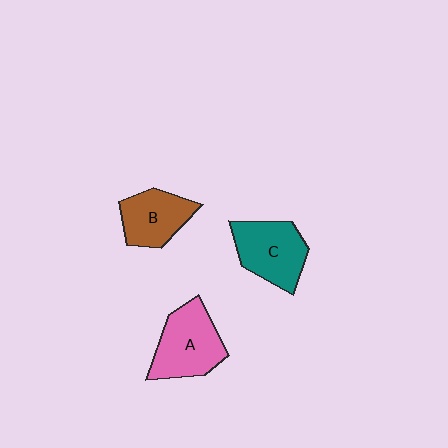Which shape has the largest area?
Shape A (pink).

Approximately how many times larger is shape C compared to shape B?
Approximately 1.2 times.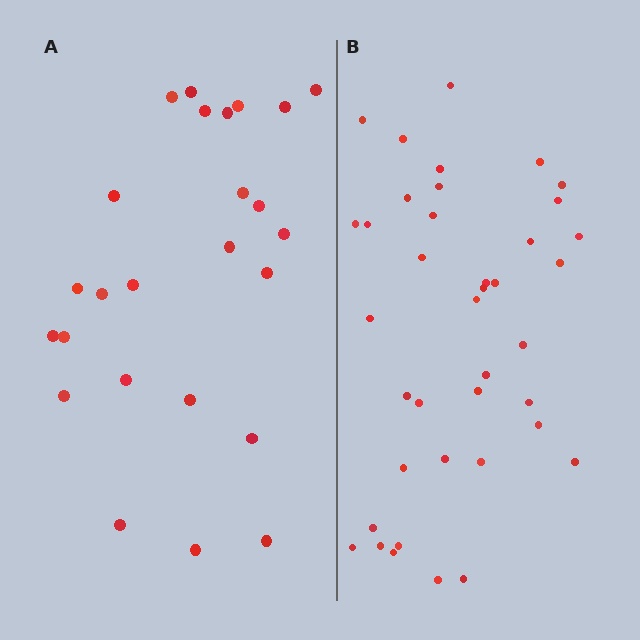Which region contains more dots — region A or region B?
Region B (the right region) has more dots.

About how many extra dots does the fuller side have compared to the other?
Region B has approximately 15 more dots than region A.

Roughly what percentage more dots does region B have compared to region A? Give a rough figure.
About 55% more.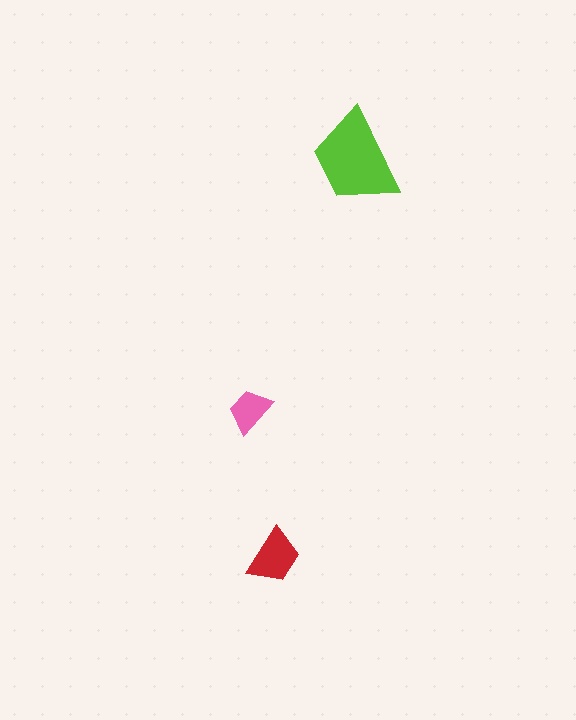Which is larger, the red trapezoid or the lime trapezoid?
The lime one.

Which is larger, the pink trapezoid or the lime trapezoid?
The lime one.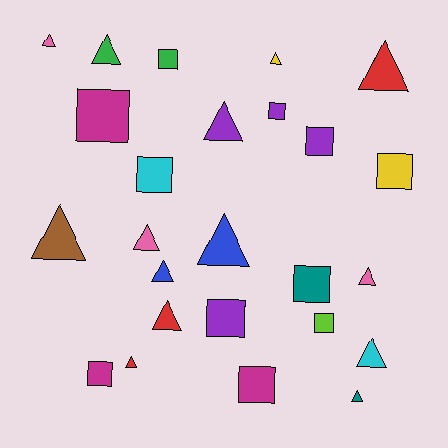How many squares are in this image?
There are 11 squares.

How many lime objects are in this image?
There is 1 lime object.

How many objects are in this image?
There are 25 objects.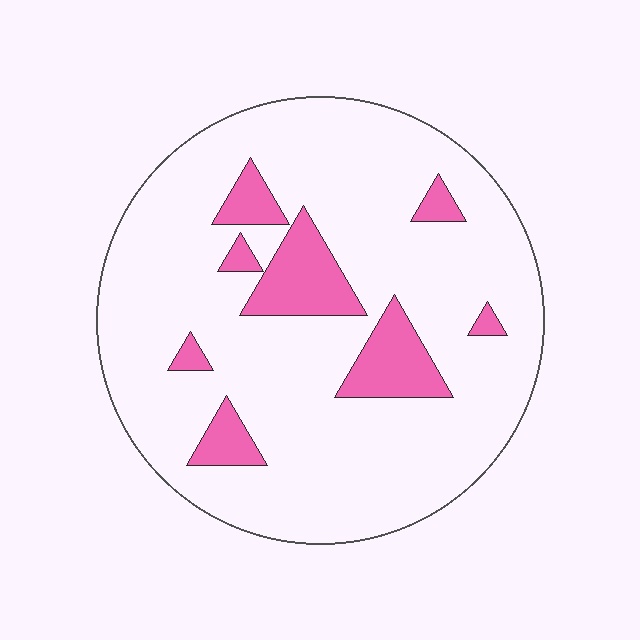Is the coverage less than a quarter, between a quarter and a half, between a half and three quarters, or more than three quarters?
Less than a quarter.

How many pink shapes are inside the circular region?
8.